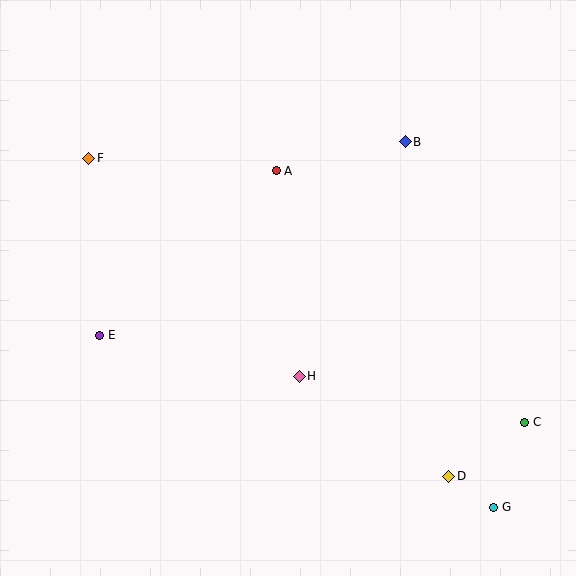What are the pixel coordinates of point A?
Point A is at (276, 171).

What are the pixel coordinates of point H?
Point H is at (299, 376).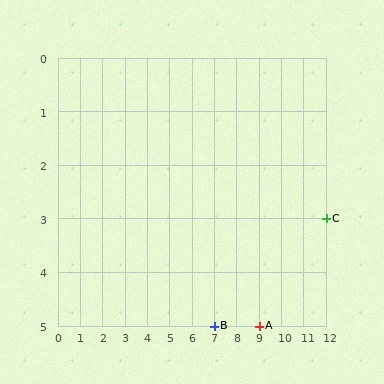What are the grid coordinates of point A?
Point A is at grid coordinates (9, 5).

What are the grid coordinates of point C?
Point C is at grid coordinates (12, 3).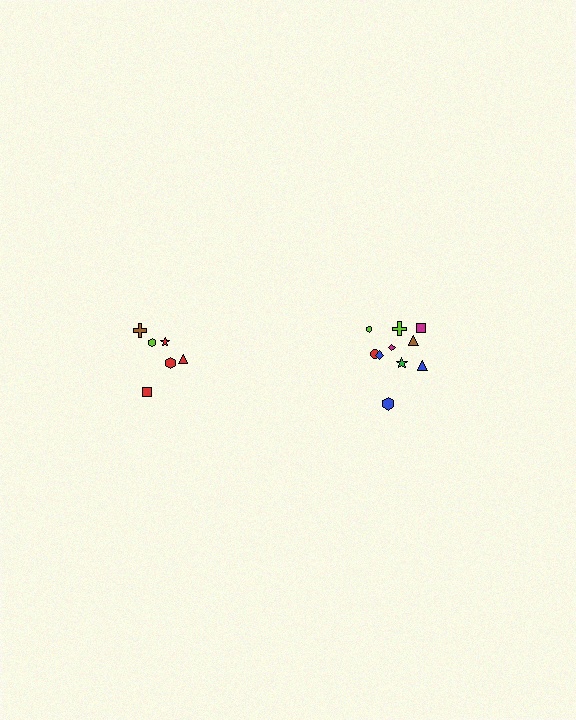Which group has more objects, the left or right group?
The right group.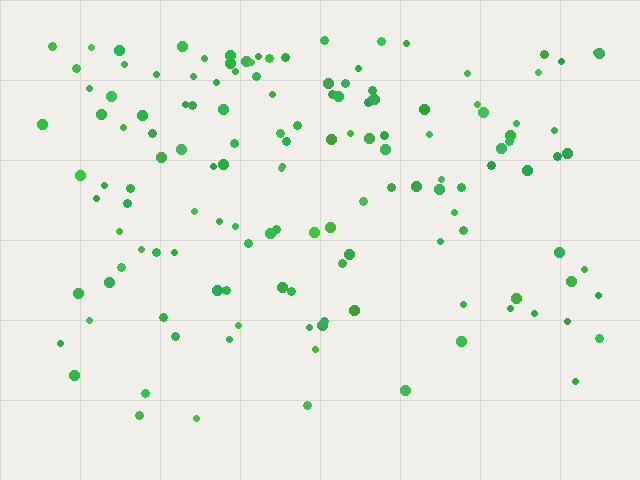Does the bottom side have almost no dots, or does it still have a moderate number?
Still a moderate number, just noticeably fewer than the top.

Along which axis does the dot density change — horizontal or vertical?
Vertical.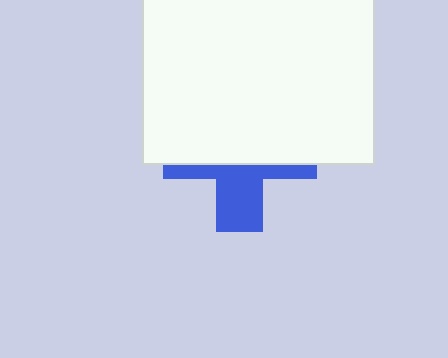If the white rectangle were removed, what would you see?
You would see the complete blue cross.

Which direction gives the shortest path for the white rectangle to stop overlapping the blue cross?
Moving up gives the shortest separation.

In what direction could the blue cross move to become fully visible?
The blue cross could move down. That would shift it out from behind the white rectangle entirely.